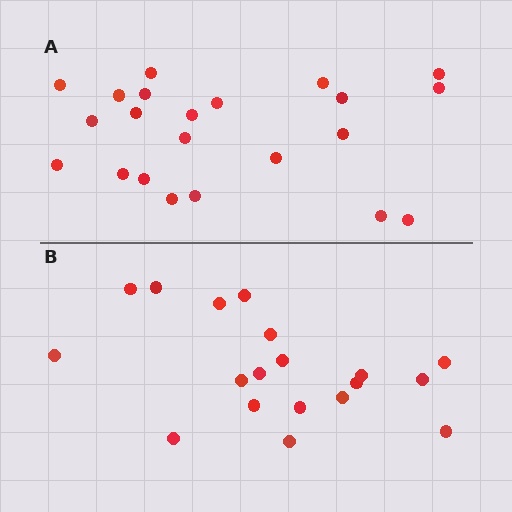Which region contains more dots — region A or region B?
Region A (the top region) has more dots.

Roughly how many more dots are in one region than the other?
Region A has just a few more — roughly 2 or 3 more dots than region B.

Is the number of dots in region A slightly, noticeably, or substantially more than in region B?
Region A has only slightly more — the two regions are fairly close. The ratio is roughly 1.2 to 1.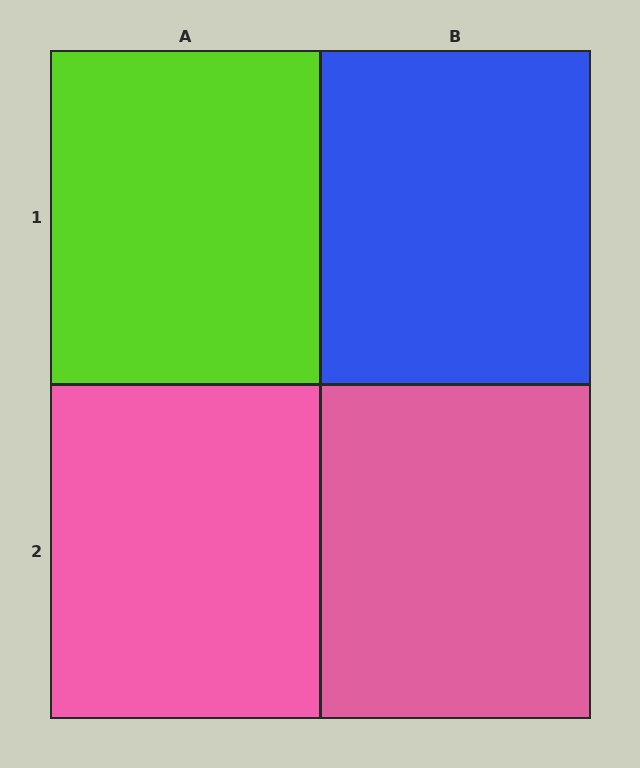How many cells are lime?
1 cell is lime.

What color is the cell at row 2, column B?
Pink.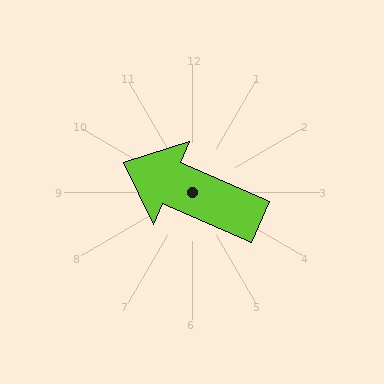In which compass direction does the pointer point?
Northwest.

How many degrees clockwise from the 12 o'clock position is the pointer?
Approximately 293 degrees.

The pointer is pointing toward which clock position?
Roughly 10 o'clock.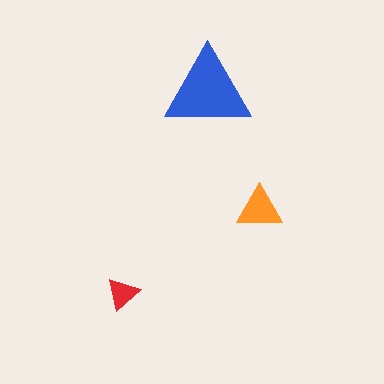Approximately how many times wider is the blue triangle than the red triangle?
About 2.5 times wider.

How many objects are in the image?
There are 3 objects in the image.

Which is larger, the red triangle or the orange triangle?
The orange one.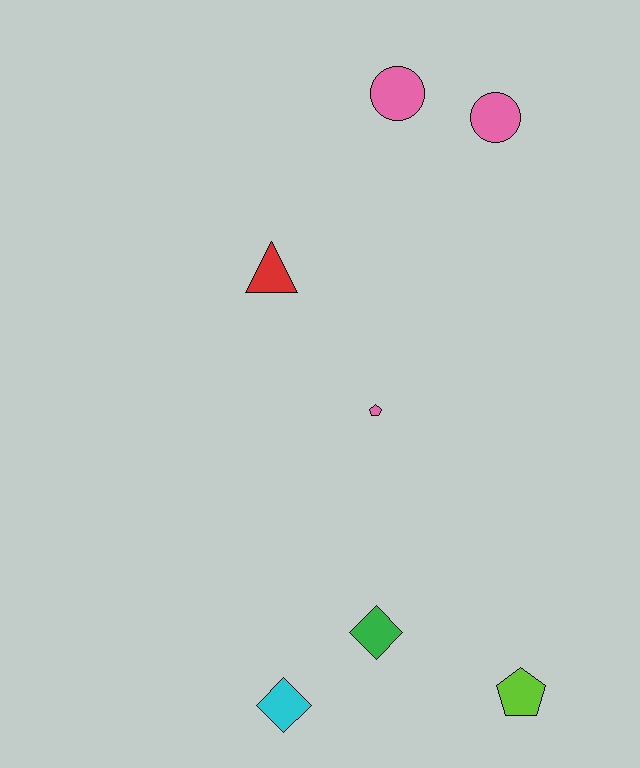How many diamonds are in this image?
There are 2 diamonds.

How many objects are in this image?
There are 7 objects.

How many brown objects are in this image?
There are no brown objects.